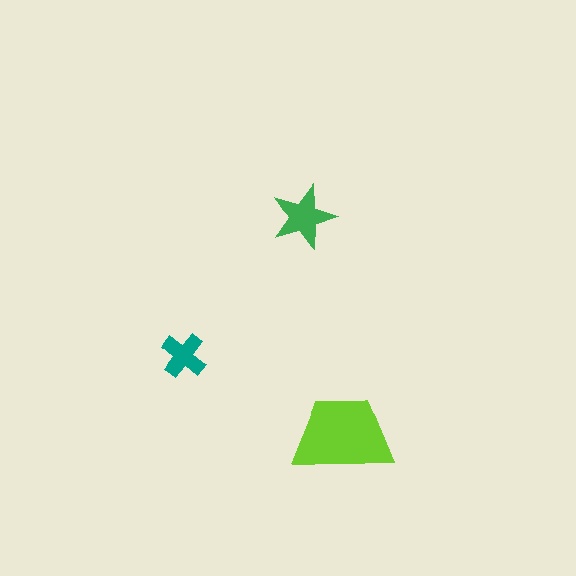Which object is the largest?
The lime trapezoid.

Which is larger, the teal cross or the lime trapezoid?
The lime trapezoid.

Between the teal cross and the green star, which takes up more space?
The green star.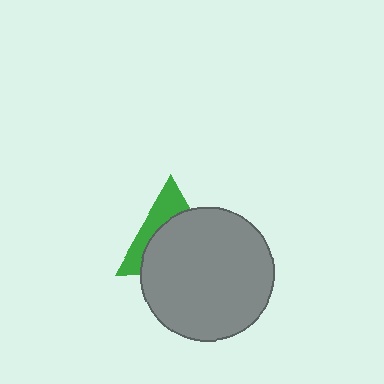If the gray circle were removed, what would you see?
You would see the complete green triangle.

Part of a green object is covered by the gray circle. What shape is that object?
It is a triangle.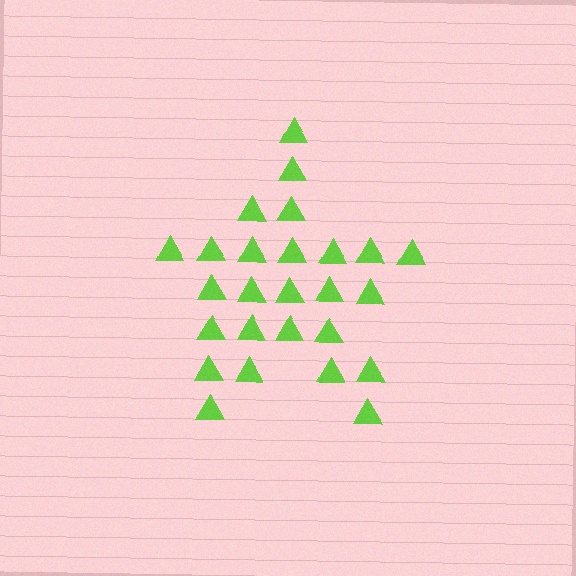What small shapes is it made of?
It is made of small triangles.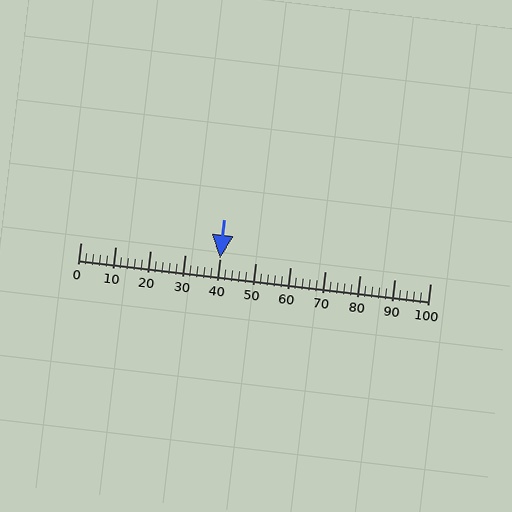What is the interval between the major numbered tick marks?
The major tick marks are spaced 10 units apart.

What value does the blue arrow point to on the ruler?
The blue arrow points to approximately 40.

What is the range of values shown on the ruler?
The ruler shows values from 0 to 100.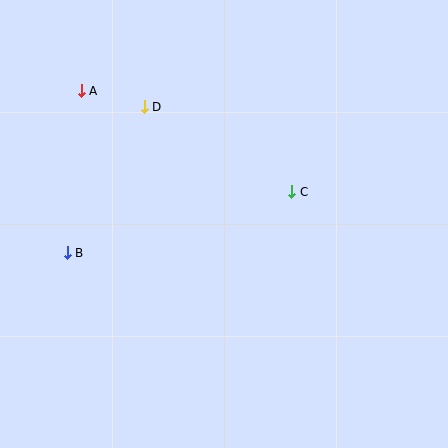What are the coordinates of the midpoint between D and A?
The midpoint between D and A is at (113, 99).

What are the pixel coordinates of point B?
Point B is at (67, 253).